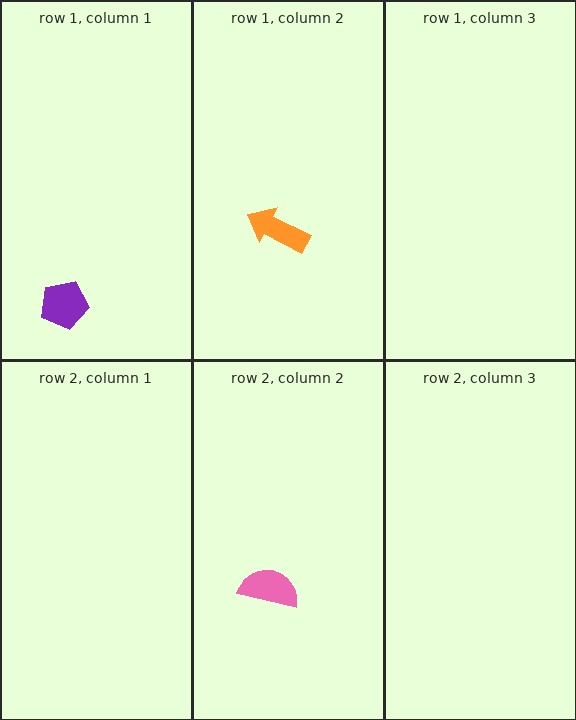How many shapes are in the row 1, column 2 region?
1.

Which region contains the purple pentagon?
The row 1, column 1 region.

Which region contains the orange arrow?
The row 1, column 2 region.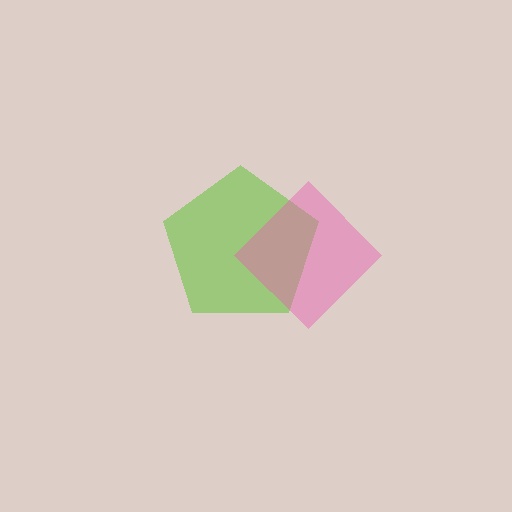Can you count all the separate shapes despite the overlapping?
Yes, there are 2 separate shapes.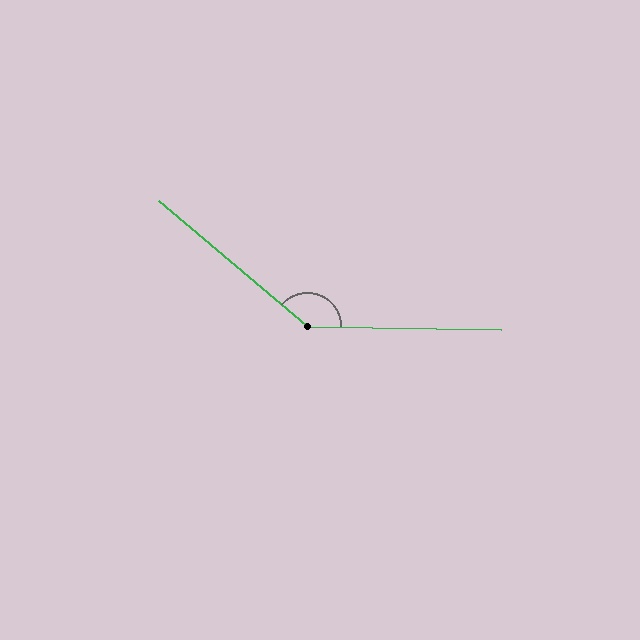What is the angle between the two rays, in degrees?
Approximately 141 degrees.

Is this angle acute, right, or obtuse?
It is obtuse.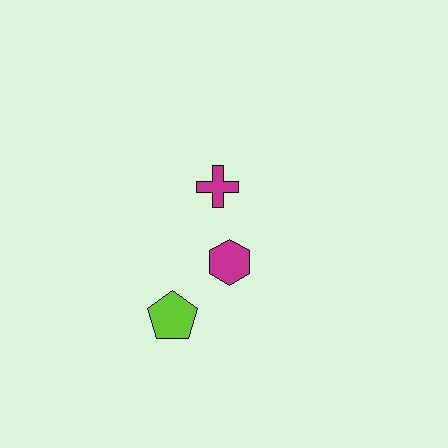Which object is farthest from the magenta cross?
The lime pentagon is farthest from the magenta cross.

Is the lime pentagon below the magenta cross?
Yes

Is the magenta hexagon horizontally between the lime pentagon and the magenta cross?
No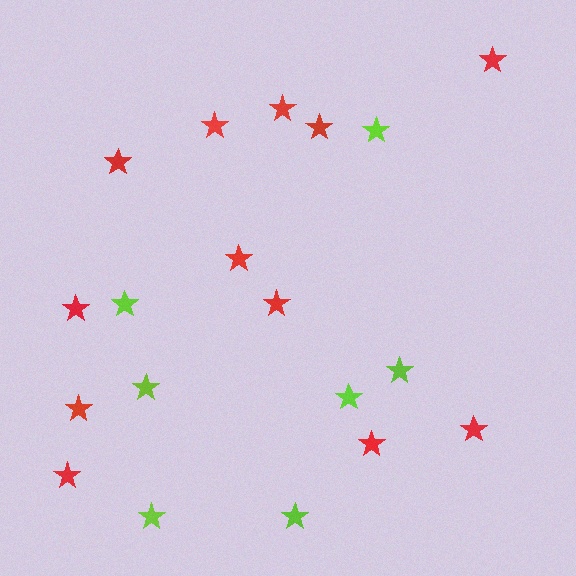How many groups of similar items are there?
There are 2 groups: one group of red stars (12) and one group of lime stars (7).